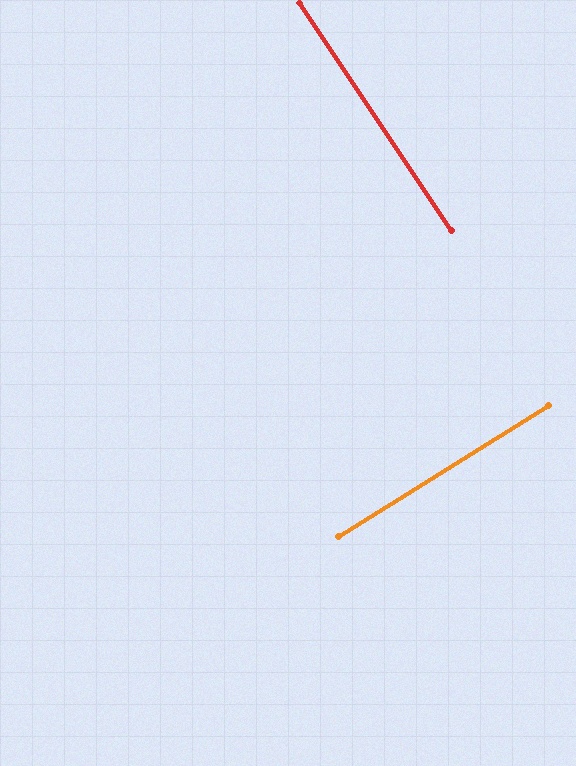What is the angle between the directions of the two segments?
Approximately 88 degrees.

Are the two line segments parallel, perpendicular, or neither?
Perpendicular — they meet at approximately 88°.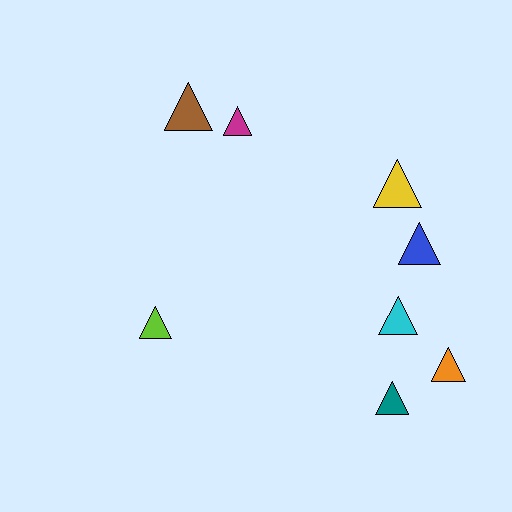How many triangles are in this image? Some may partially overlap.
There are 8 triangles.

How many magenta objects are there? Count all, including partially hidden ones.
There is 1 magenta object.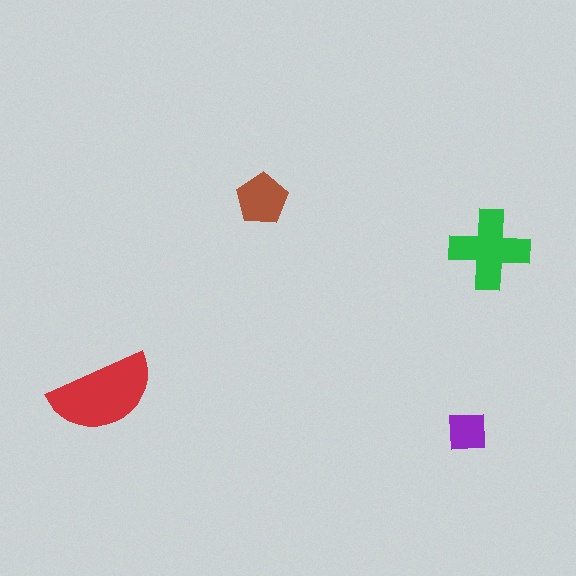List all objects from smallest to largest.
The purple square, the brown pentagon, the green cross, the red semicircle.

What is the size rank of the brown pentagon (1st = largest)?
3rd.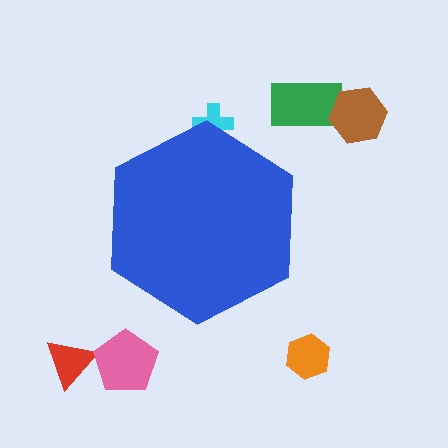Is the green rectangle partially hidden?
No, the green rectangle is fully visible.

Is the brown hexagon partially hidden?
No, the brown hexagon is fully visible.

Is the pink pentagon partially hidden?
No, the pink pentagon is fully visible.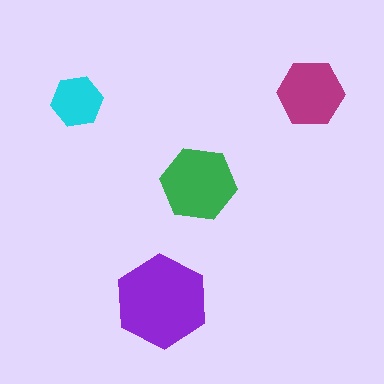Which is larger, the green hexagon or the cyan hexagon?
The green one.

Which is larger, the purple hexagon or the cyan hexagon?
The purple one.